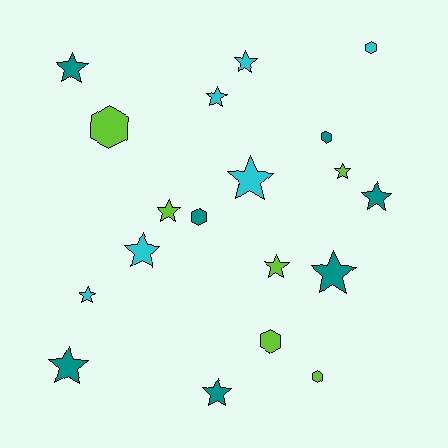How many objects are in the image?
There are 19 objects.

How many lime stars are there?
There are 3 lime stars.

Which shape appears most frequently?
Star, with 13 objects.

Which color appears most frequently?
Teal, with 7 objects.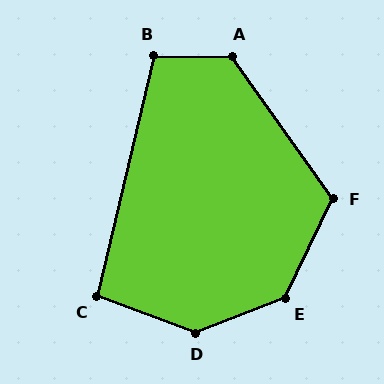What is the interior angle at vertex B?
Approximately 103 degrees (obtuse).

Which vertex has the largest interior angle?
D, at approximately 138 degrees.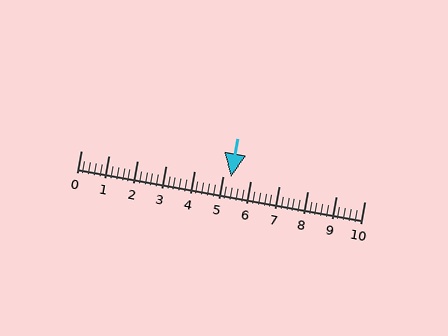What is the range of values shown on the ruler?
The ruler shows values from 0 to 10.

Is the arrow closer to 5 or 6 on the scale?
The arrow is closer to 5.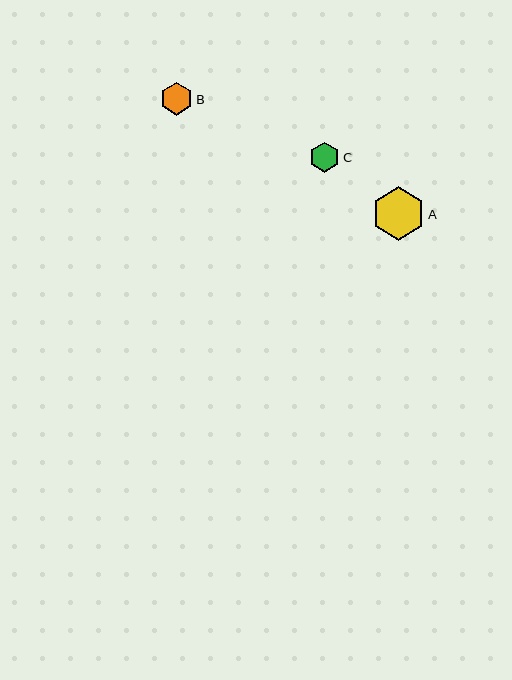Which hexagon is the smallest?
Hexagon C is the smallest with a size of approximately 31 pixels.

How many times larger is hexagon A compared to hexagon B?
Hexagon A is approximately 1.6 times the size of hexagon B.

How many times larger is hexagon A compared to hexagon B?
Hexagon A is approximately 1.6 times the size of hexagon B.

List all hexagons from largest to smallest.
From largest to smallest: A, B, C.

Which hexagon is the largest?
Hexagon A is the largest with a size of approximately 53 pixels.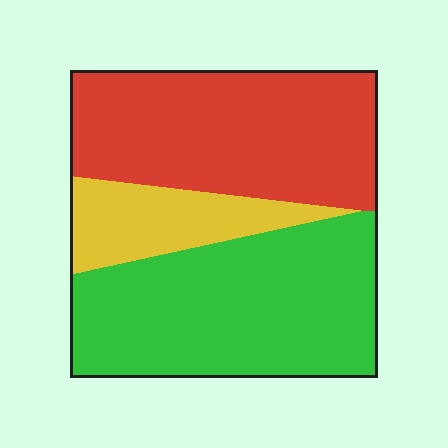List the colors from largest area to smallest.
From largest to smallest: green, red, yellow.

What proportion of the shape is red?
Red takes up about two fifths (2/5) of the shape.